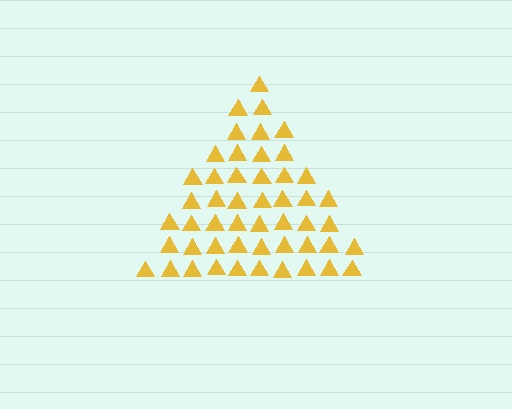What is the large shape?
The large shape is a triangle.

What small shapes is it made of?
It is made of small triangles.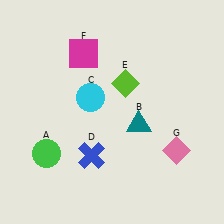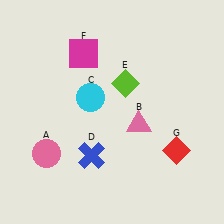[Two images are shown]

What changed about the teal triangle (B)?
In Image 1, B is teal. In Image 2, it changed to pink.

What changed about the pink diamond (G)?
In Image 1, G is pink. In Image 2, it changed to red.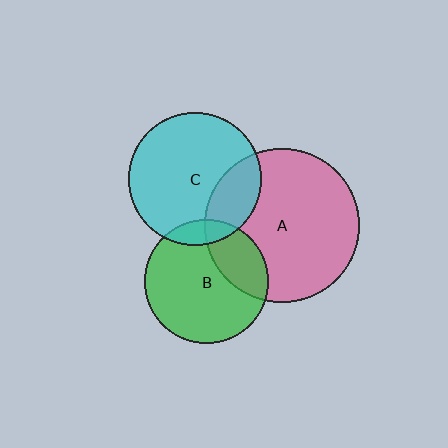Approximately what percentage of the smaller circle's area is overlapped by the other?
Approximately 10%.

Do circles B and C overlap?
Yes.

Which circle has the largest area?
Circle A (pink).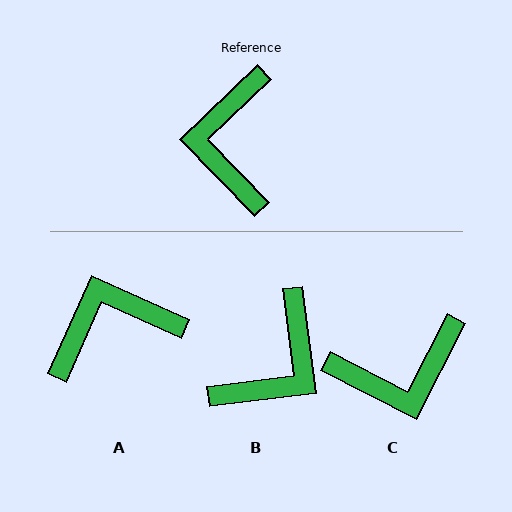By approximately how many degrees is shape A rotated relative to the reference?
Approximately 68 degrees clockwise.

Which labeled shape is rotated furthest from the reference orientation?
B, about 143 degrees away.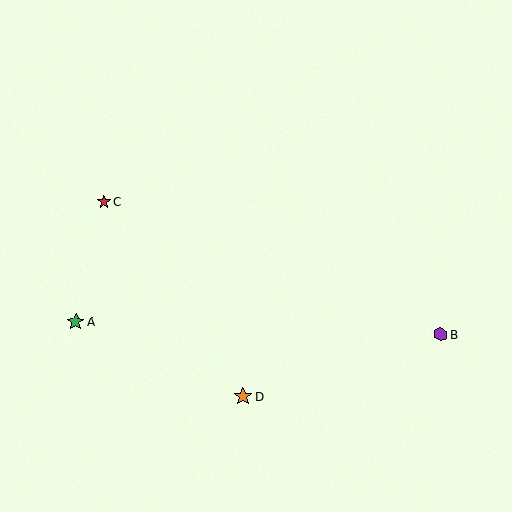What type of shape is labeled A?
Shape A is a green star.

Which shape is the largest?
The orange star (labeled D) is the largest.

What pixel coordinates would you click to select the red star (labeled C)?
Click at (104, 202) to select the red star C.